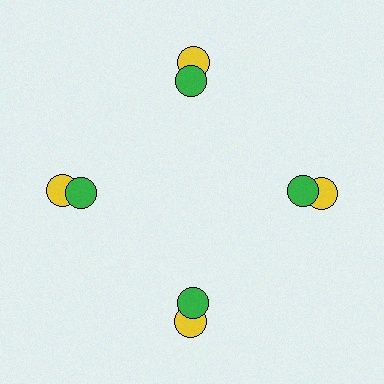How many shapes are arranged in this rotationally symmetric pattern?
There are 8 shapes, arranged in 4 groups of 2.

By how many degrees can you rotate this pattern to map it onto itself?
The pattern maps onto itself every 90 degrees of rotation.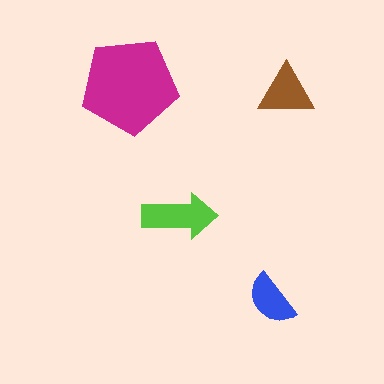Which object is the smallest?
The blue semicircle.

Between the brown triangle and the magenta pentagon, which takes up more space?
The magenta pentagon.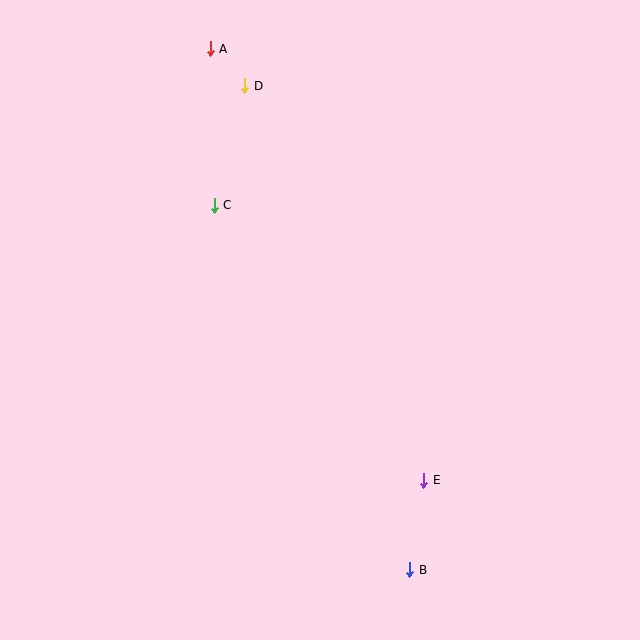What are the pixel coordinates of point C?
Point C is at (214, 205).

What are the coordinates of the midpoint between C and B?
The midpoint between C and B is at (312, 388).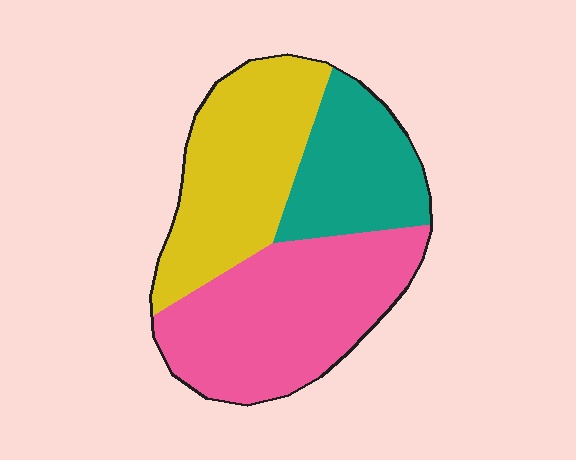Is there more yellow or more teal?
Yellow.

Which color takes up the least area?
Teal, at roughly 25%.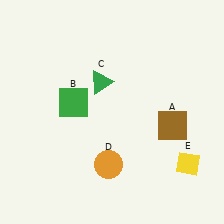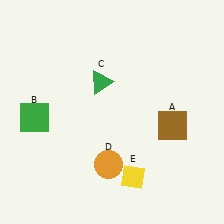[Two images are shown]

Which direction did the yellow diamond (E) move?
The yellow diamond (E) moved left.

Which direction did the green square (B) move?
The green square (B) moved left.